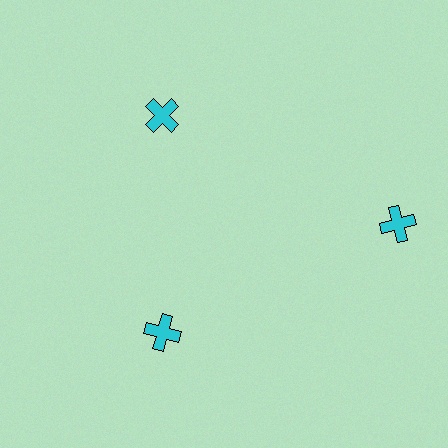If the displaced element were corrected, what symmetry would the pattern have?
It would have 3-fold rotational symmetry — the pattern would map onto itself every 120 degrees.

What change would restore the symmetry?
The symmetry would be restored by moving it inward, back onto the ring so that all 3 crosses sit at equal angles and equal distance from the center.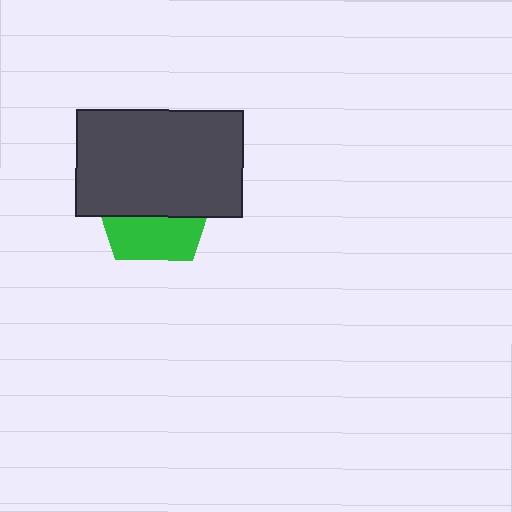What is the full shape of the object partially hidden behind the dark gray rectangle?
The partially hidden object is a green pentagon.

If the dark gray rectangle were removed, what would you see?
You would see the complete green pentagon.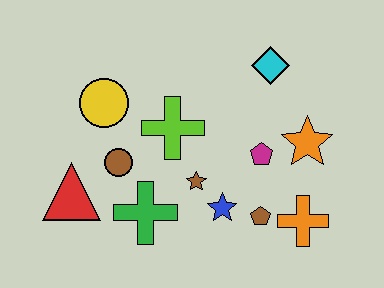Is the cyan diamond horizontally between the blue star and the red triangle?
No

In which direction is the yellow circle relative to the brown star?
The yellow circle is to the left of the brown star.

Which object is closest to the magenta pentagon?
The orange star is closest to the magenta pentagon.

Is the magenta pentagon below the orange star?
Yes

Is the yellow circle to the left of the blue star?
Yes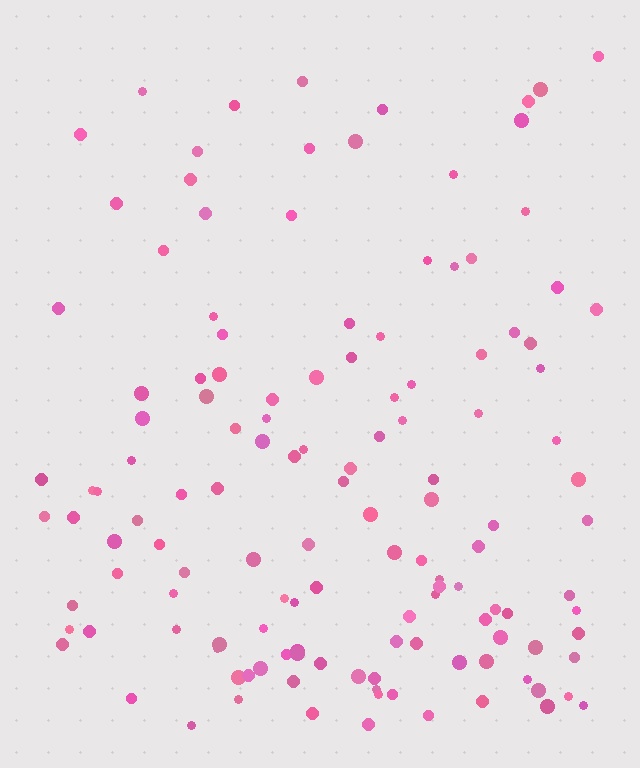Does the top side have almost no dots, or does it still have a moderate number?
Still a moderate number, just noticeably fewer than the bottom.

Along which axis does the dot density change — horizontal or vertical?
Vertical.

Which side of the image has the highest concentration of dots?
The bottom.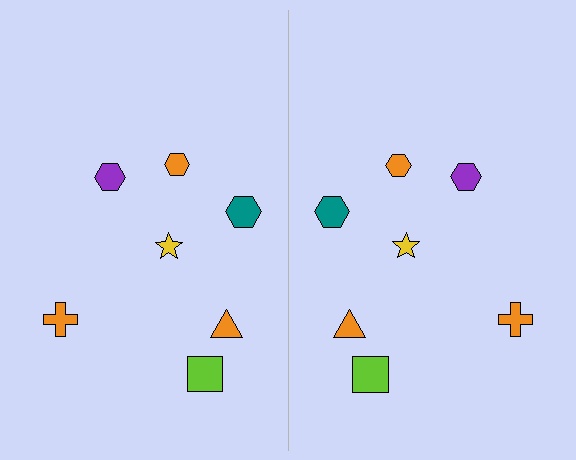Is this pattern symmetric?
Yes, this pattern has bilateral (reflection) symmetry.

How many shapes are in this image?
There are 14 shapes in this image.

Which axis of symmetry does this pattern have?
The pattern has a vertical axis of symmetry running through the center of the image.